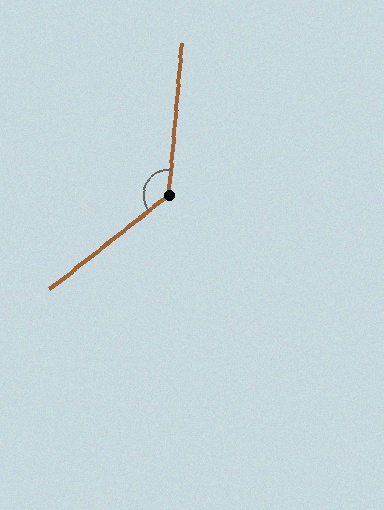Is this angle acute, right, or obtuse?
It is obtuse.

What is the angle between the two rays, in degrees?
Approximately 134 degrees.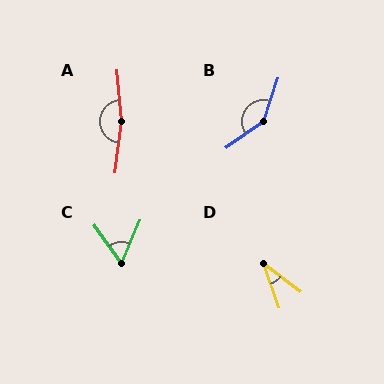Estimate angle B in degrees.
Approximately 144 degrees.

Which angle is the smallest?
D, at approximately 34 degrees.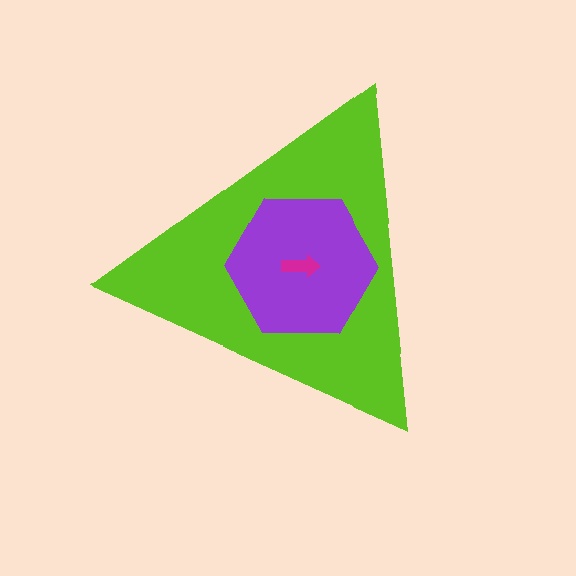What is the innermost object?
The magenta arrow.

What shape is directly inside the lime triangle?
The purple hexagon.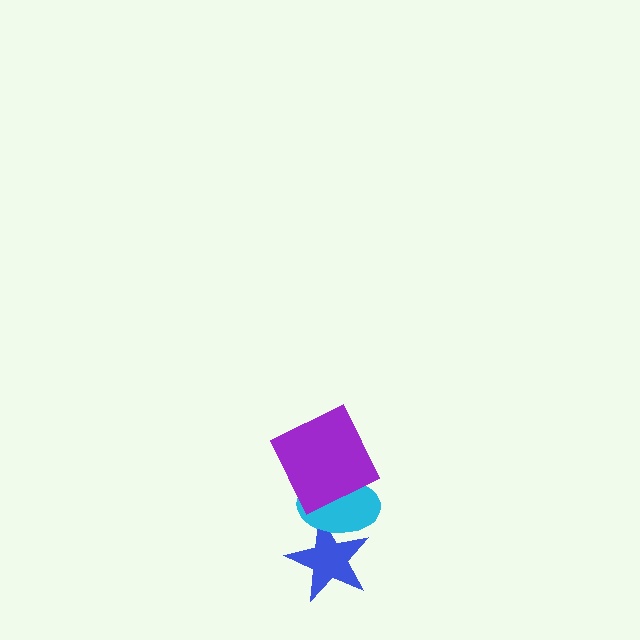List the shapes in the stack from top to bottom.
From top to bottom: the purple square, the cyan ellipse, the blue star.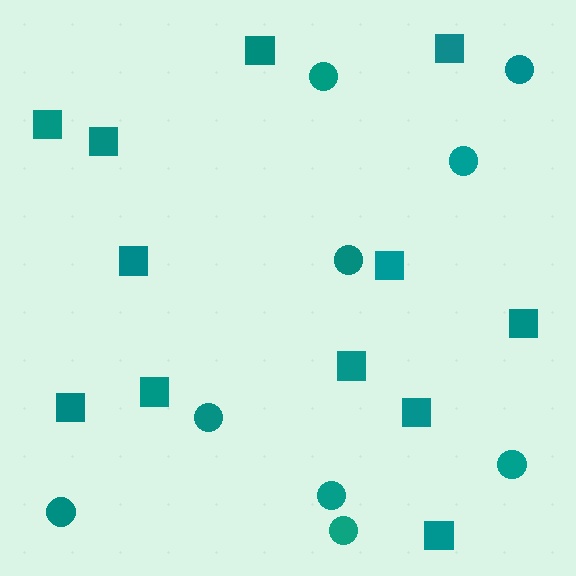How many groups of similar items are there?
There are 2 groups: one group of circles (9) and one group of squares (12).